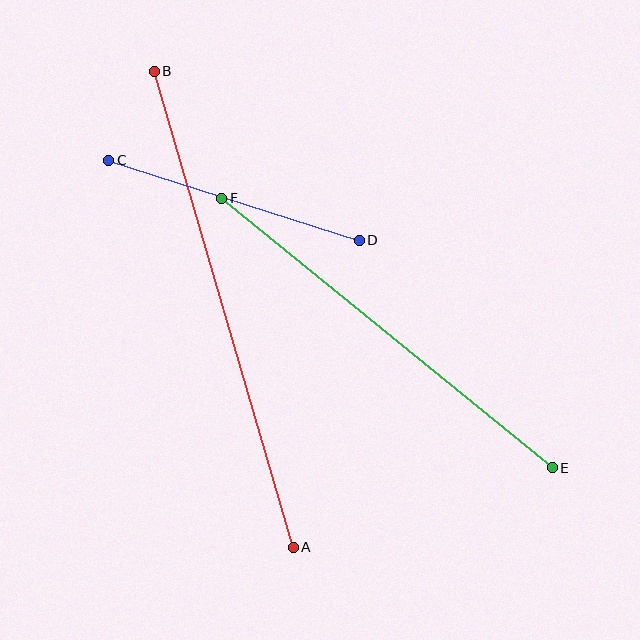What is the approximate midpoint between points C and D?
The midpoint is at approximately (234, 200) pixels.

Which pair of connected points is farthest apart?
Points A and B are farthest apart.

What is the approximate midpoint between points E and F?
The midpoint is at approximately (387, 333) pixels.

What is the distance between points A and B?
The distance is approximately 496 pixels.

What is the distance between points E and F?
The distance is approximately 427 pixels.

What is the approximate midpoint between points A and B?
The midpoint is at approximately (224, 309) pixels.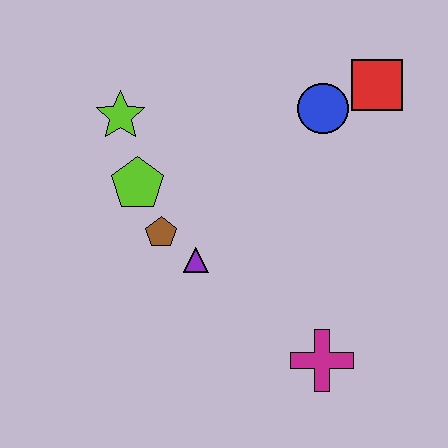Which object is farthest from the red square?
The magenta cross is farthest from the red square.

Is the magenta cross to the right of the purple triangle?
Yes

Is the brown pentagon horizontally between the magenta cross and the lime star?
Yes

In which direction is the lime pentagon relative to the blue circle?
The lime pentagon is to the left of the blue circle.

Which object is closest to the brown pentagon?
The purple triangle is closest to the brown pentagon.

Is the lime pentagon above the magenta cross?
Yes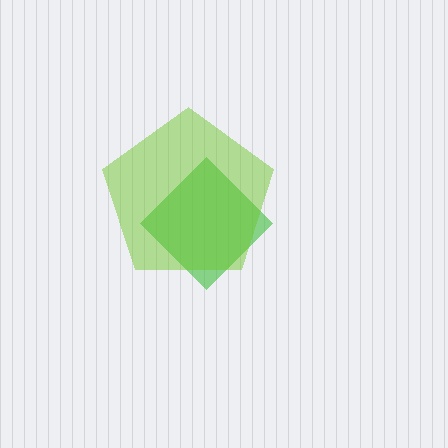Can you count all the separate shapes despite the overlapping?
Yes, there are 2 separate shapes.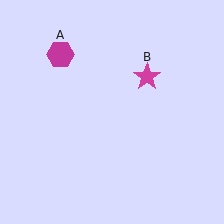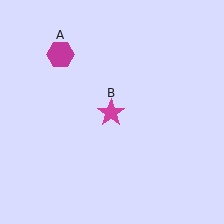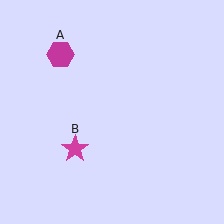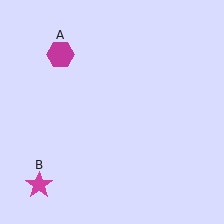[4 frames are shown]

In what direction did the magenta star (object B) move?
The magenta star (object B) moved down and to the left.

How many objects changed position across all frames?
1 object changed position: magenta star (object B).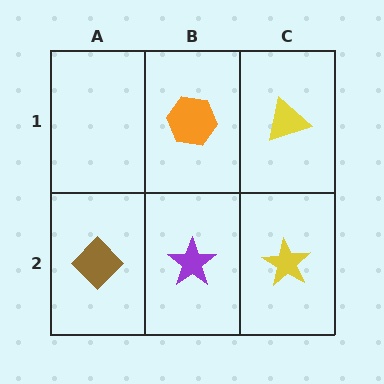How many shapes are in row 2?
3 shapes.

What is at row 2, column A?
A brown diamond.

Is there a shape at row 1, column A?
No, that cell is empty.